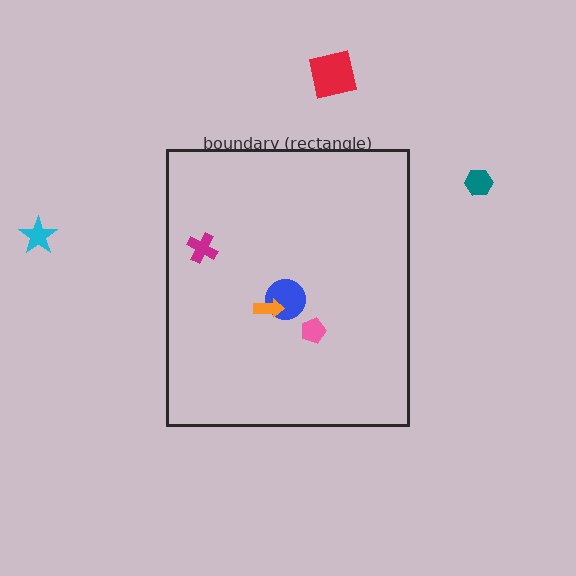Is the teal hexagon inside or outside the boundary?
Outside.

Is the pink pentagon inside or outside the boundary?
Inside.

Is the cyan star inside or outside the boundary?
Outside.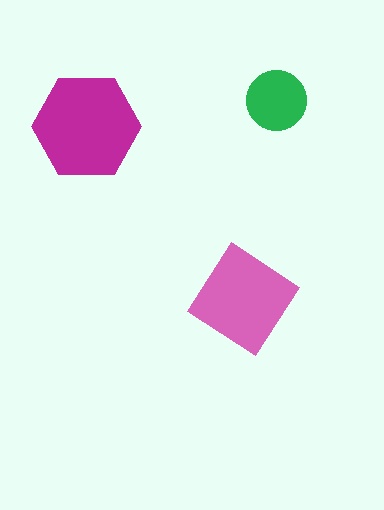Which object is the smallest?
The green circle.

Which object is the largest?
The magenta hexagon.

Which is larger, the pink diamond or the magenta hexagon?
The magenta hexagon.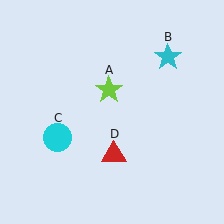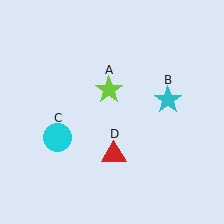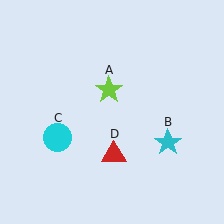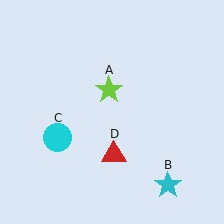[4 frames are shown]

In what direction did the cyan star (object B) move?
The cyan star (object B) moved down.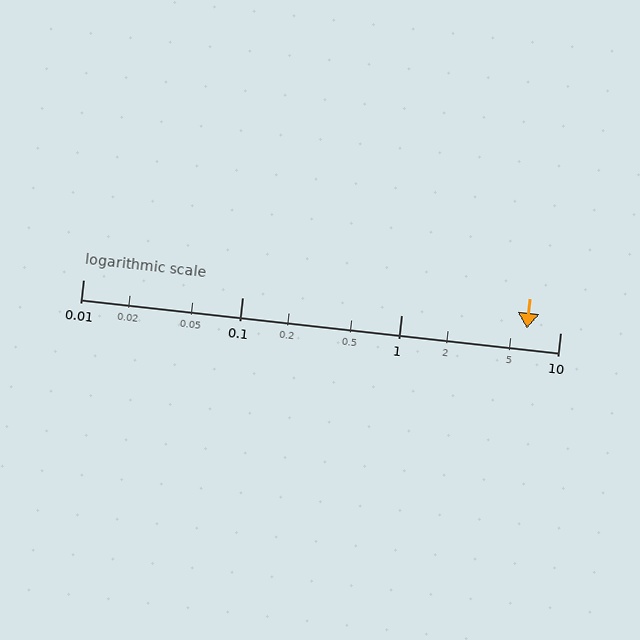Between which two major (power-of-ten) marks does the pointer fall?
The pointer is between 1 and 10.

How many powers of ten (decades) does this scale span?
The scale spans 3 decades, from 0.01 to 10.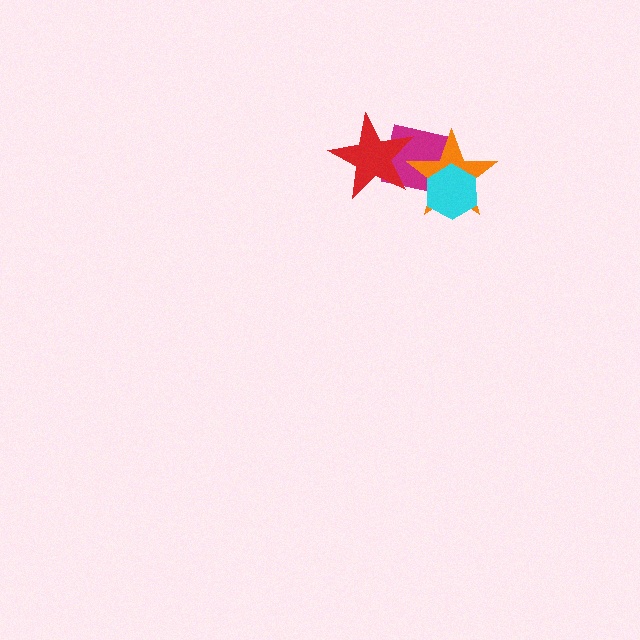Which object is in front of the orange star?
The cyan hexagon is in front of the orange star.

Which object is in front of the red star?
The orange star is in front of the red star.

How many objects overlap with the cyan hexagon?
2 objects overlap with the cyan hexagon.